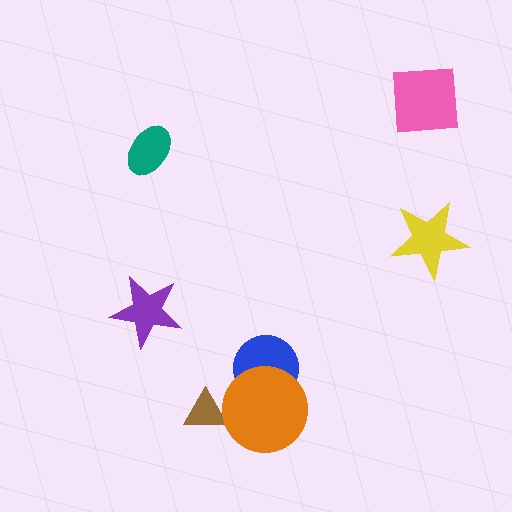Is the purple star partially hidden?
No, no other shape covers it.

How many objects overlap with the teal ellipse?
0 objects overlap with the teal ellipse.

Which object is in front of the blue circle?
The orange circle is in front of the blue circle.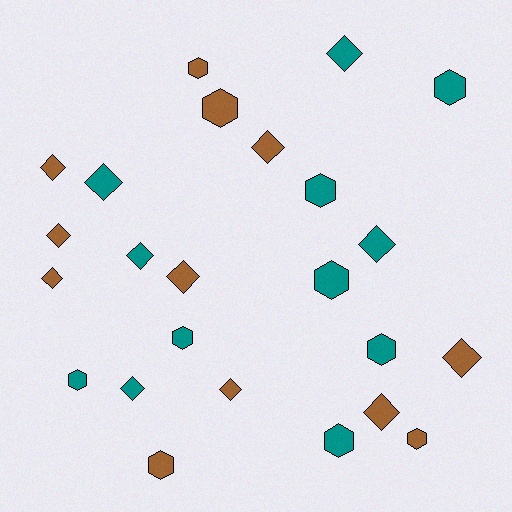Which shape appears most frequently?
Diamond, with 13 objects.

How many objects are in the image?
There are 24 objects.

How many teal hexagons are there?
There are 7 teal hexagons.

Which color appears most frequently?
Teal, with 12 objects.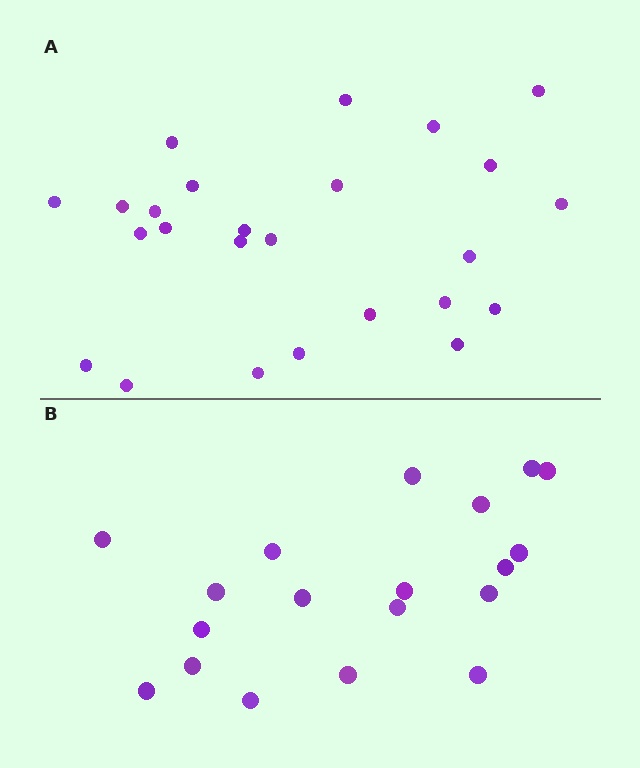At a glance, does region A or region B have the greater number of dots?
Region A (the top region) has more dots.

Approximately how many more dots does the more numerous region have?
Region A has about 6 more dots than region B.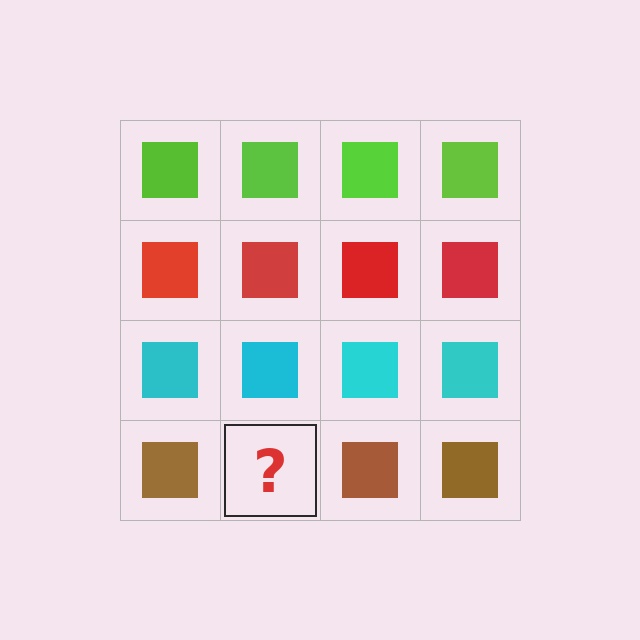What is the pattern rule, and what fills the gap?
The rule is that each row has a consistent color. The gap should be filled with a brown square.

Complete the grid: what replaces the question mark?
The question mark should be replaced with a brown square.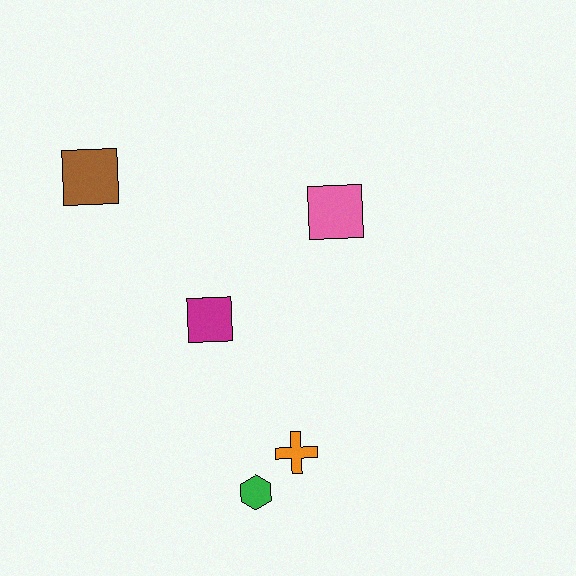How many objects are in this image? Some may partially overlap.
There are 5 objects.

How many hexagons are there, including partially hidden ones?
There is 1 hexagon.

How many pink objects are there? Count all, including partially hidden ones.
There is 1 pink object.